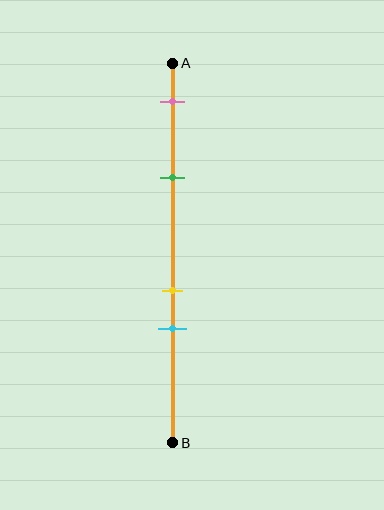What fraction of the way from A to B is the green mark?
The green mark is approximately 30% (0.3) of the way from A to B.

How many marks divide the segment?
There are 4 marks dividing the segment.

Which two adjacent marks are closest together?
The yellow and cyan marks are the closest adjacent pair.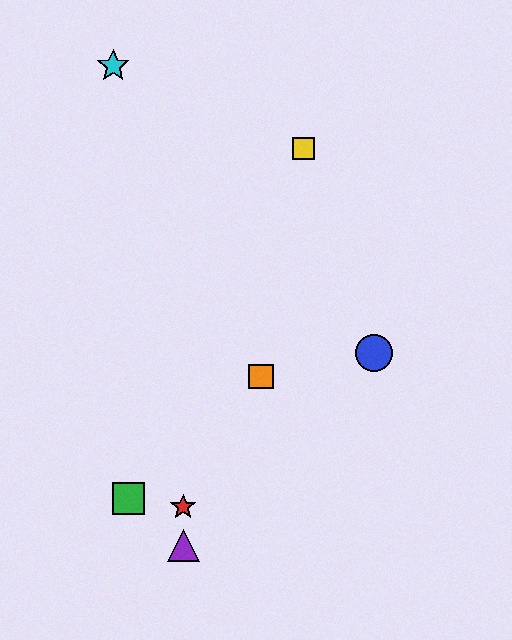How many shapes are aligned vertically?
2 shapes (the red star, the purple triangle) are aligned vertically.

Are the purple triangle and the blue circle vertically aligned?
No, the purple triangle is at x≈183 and the blue circle is at x≈374.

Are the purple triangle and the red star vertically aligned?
Yes, both are at x≈183.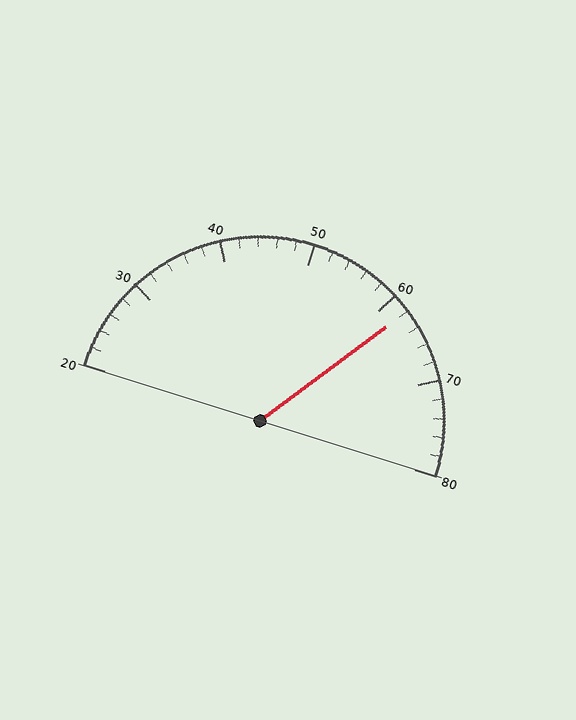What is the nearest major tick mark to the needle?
The nearest major tick mark is 60.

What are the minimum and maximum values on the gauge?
The gauge ranges from 20 to 80.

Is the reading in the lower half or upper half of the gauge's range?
The reading is in the upper half of the range (20 to 80).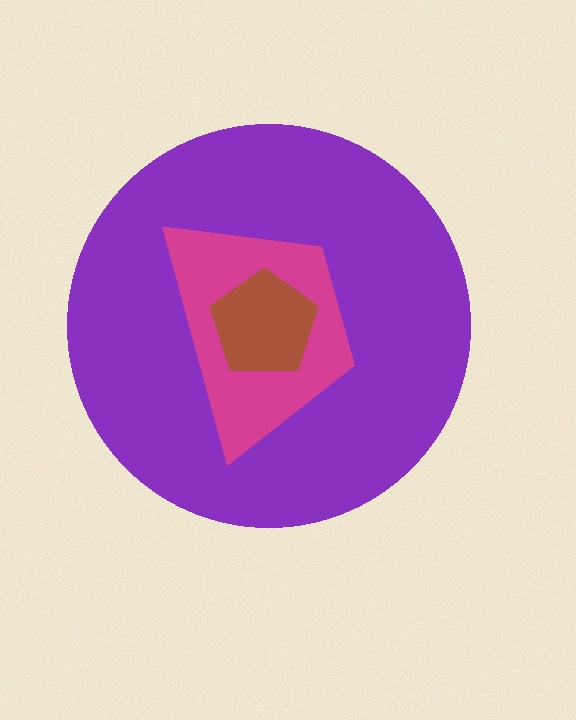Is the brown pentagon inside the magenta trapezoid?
Yes.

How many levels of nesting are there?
3.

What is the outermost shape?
The purple circle.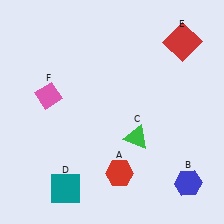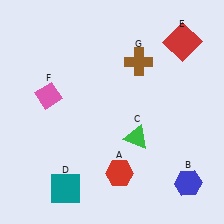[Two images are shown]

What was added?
A brown cross (G) was added in Image 2.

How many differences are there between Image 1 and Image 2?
There is 1 difference between the two images.